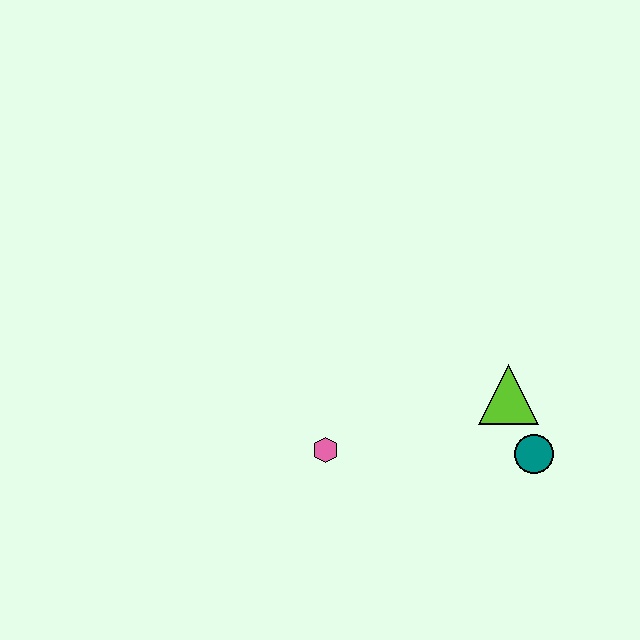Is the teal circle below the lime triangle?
Yes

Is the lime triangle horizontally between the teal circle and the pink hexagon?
Yes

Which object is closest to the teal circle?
The lime triangle is closest to the teal circle.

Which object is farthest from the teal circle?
The pink hexagon is farthest from the teal circle.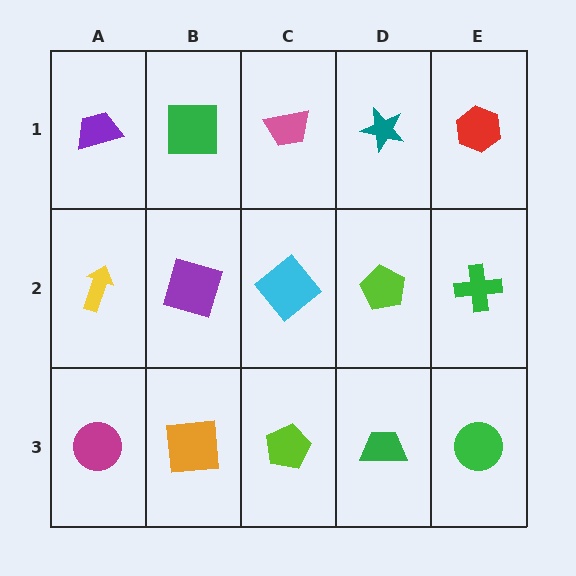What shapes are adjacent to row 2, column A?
A purple trapezoid (row 1, column A), a magenta circle (row 3, column A), a purple square (row 2, column B).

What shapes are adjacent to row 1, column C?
A cyan diamond (row 2, column C), a green square (row 1, column B), a teal star (row 1, column D).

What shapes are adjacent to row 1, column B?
A purple square (row 2, column B), a purple trapezoid (row 1, column A), a pink trapezoid (row 1, column C).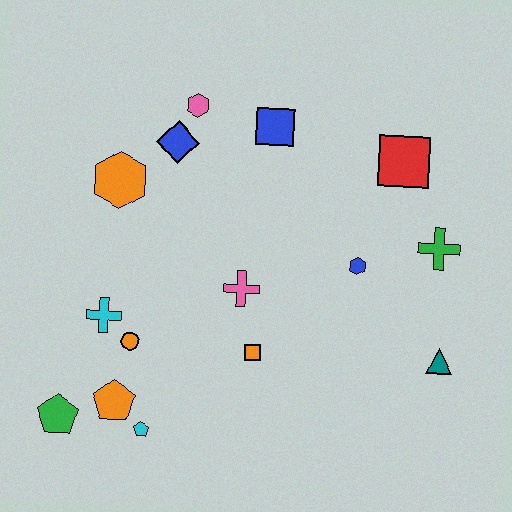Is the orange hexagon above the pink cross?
Yes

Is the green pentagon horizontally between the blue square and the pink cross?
No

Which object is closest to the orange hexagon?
The blue diamond is closest to the orange hexagon.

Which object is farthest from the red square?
The green pentagon is farthest from the red square.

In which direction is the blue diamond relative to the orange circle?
The blue diamond is above the orange circle.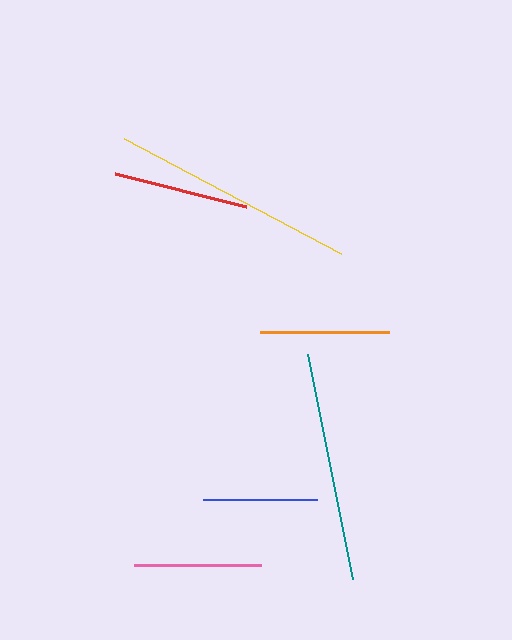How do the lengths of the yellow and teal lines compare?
The yellow and teal lines are approximately the same length.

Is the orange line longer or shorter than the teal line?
The teal line is longer than the orange line.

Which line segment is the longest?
The yellow line is the longest at approximately 246 pixels.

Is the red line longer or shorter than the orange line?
The red line is longer than the orange line.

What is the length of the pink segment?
The pink segment is approximately 127 pixels long.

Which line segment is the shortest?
The blue line is the shortest at approximately 115 pixels.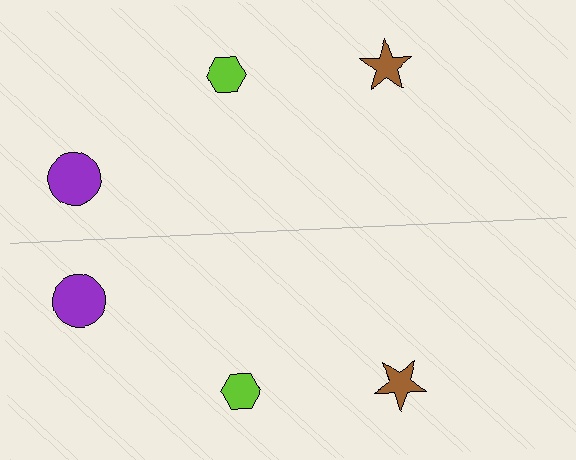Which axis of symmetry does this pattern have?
The pattern has a horizontal axis of symmetry running through the center of the image.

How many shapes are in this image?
There are 6 shapes in this image.